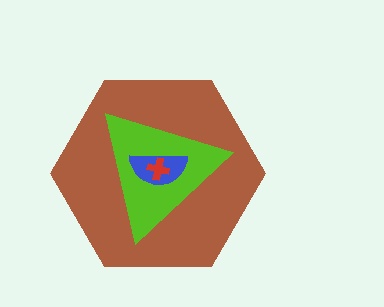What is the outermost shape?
The brown hexagon.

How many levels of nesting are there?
4.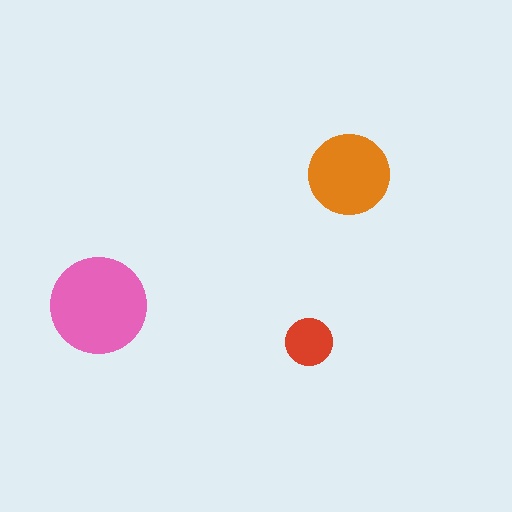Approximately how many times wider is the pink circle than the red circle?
About 2 times wider.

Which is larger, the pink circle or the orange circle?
The pink one.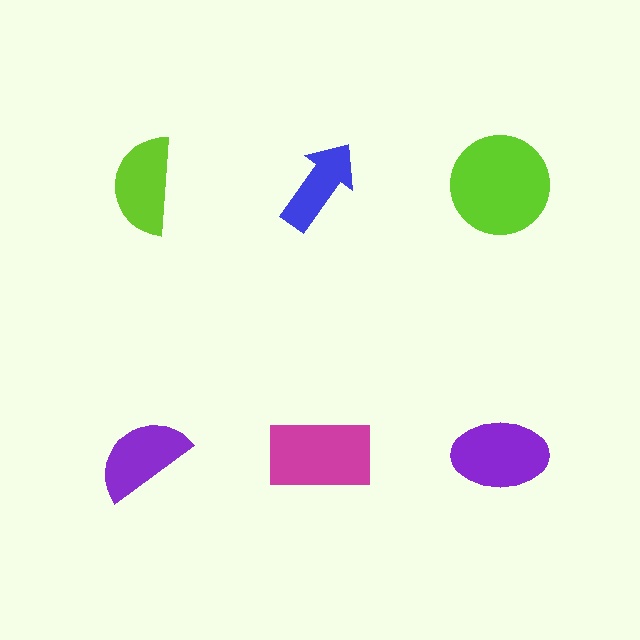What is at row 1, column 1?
A lime semicircle.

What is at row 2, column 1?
A purple semicircle.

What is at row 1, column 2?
A blue arrow.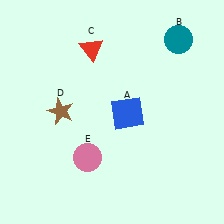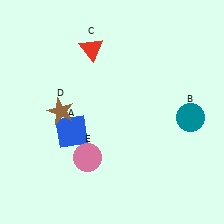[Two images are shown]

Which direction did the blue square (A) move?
The blue square (A) moved left.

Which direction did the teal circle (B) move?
The teal circle (B) moved down.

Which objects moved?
The objects that moved are: the blue square (A), the teal circle (B).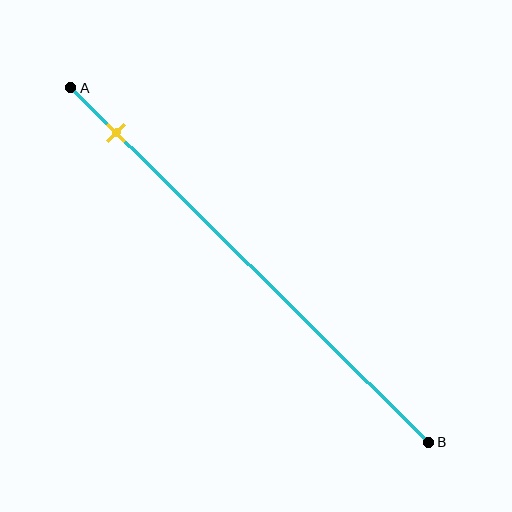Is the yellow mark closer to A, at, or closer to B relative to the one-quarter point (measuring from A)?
The yellow mark is closer to point A than the one-quarter point of segment AB.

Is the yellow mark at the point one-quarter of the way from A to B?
No, the mark is at about 15% from A, not at the 25% one-quarter point.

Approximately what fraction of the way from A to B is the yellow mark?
The yellow mark is approximately 15% of the way from A to B.